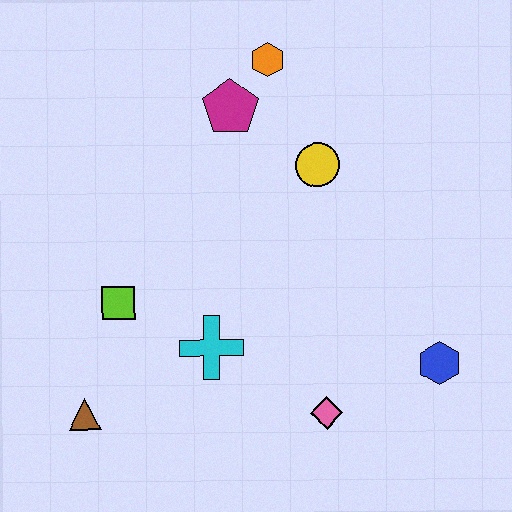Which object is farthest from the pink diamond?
The orange hexagon is farthest from the pink diamond.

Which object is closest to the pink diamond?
The blue hexagon is closest to the pink diamond.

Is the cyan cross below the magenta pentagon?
Yes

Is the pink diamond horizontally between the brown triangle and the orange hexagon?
No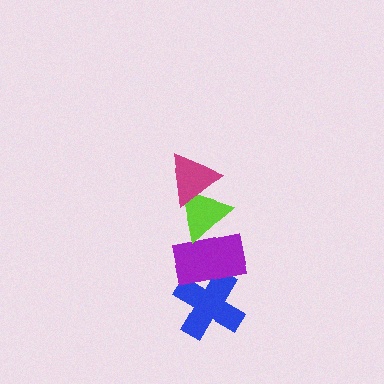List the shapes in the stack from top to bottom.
From top to bottom: the magenta triangle, the lime triangle, the purple rectangle, the blue cross.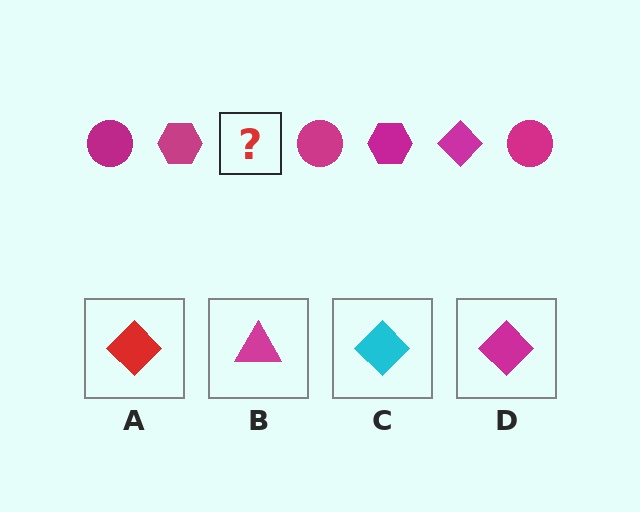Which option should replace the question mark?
Option D.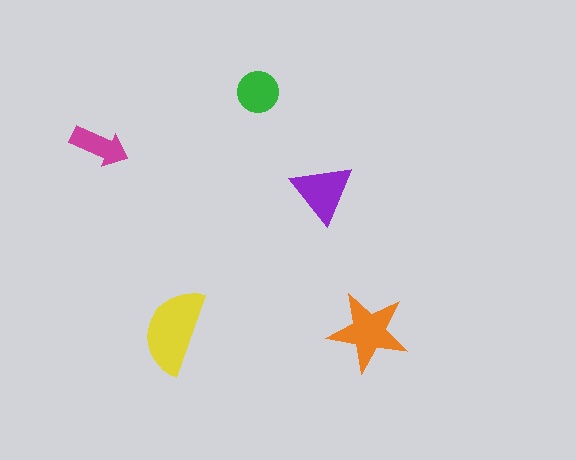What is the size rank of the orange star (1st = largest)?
2nd.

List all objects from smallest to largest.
The magenta arrow, the green circle, the purple triangle, the orange star, the yellow semicircle.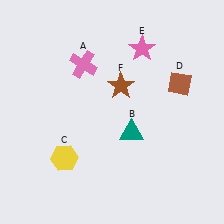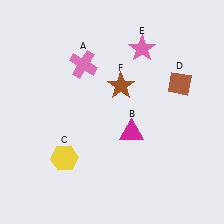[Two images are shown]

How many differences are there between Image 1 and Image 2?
There is 1 difference between the two images.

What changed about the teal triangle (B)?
In Image 1, B is teal. In Image 2, it changed to magenta.